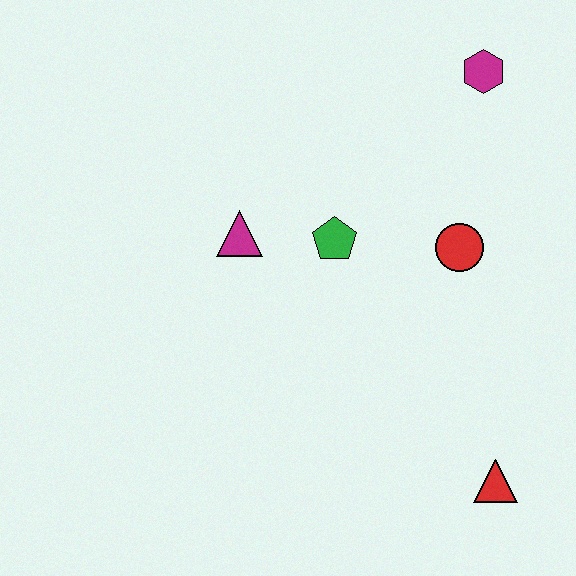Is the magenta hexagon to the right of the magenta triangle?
Yes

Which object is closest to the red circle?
The green pentagon is closest to the red circle.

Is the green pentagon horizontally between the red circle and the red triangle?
No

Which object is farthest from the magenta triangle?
The red triangle is farthest from the magenta triangle.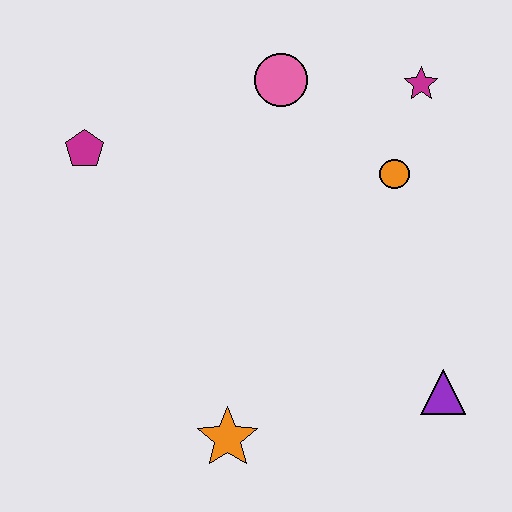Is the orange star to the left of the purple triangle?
Yes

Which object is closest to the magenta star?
The orange circle is closest to the magenta star.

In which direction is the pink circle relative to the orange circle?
The pink circle is to the left of the orange circle.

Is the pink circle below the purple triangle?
No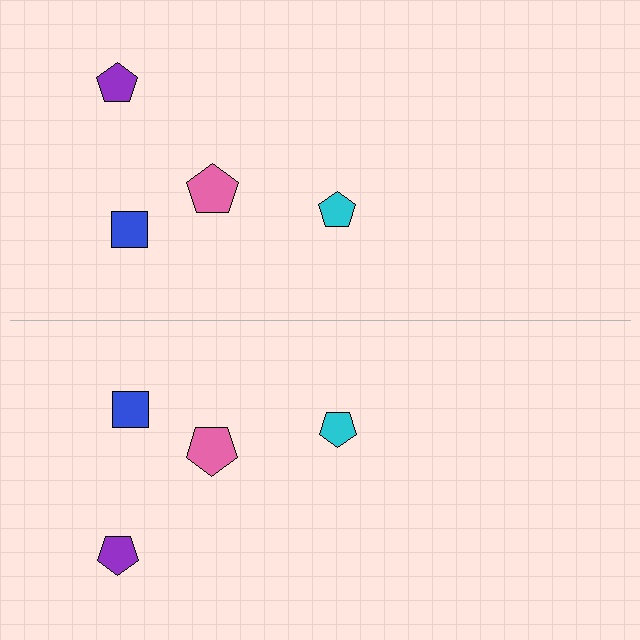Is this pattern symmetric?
Yes, this pattern has bilateral (reflection) symmetry.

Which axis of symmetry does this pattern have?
The pattern has a horizontal axis of symmetry running through the center of the image.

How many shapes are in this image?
There are 8 shapes in this image.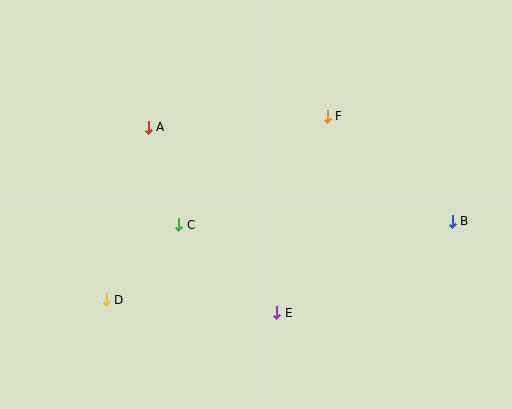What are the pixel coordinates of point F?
Point F is at (327, 116).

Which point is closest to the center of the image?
Point C at (179, 225) is closest to the center.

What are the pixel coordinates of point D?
Point D is at (106, 300).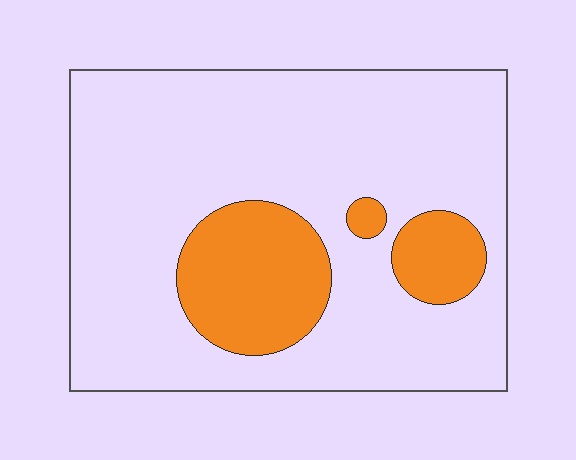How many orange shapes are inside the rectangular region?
3.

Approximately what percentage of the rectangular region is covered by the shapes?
Approximately 20%.